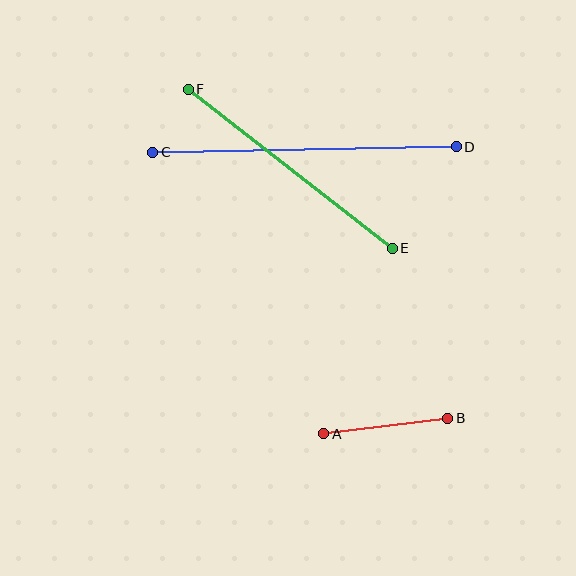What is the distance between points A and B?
The distance is approximately 125 pixels.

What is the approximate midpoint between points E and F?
The midpoint is at approximately (290, 169) pixels.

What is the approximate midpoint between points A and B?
The midpoint is at approximately (386, 426) pixels.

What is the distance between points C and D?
The distance is approximately 304 pixels.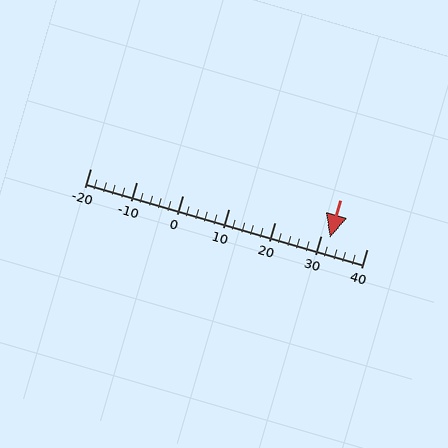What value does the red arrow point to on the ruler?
The red arrow points to approximately 32.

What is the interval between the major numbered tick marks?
The major tick marks are spaced 10 units apart.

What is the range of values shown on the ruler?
The ruler shows values from -20 to 40.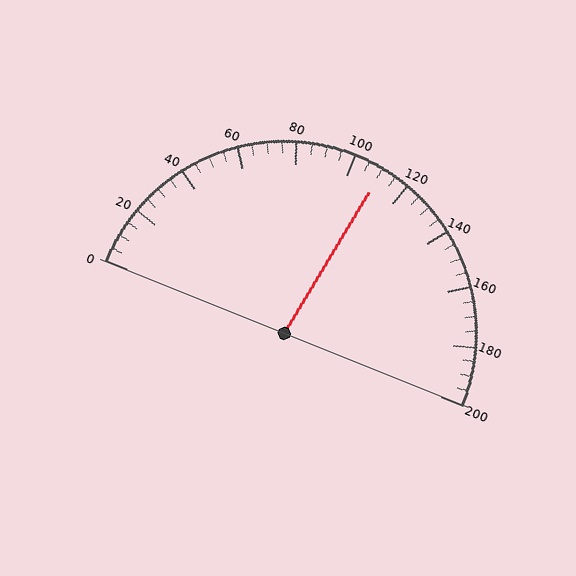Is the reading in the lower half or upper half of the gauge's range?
The reading is in the upper half of the range (0 to 200).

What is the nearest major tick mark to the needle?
The nearest major tick mark is 120.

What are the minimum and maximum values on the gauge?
The gauge ranges from 0 to 200.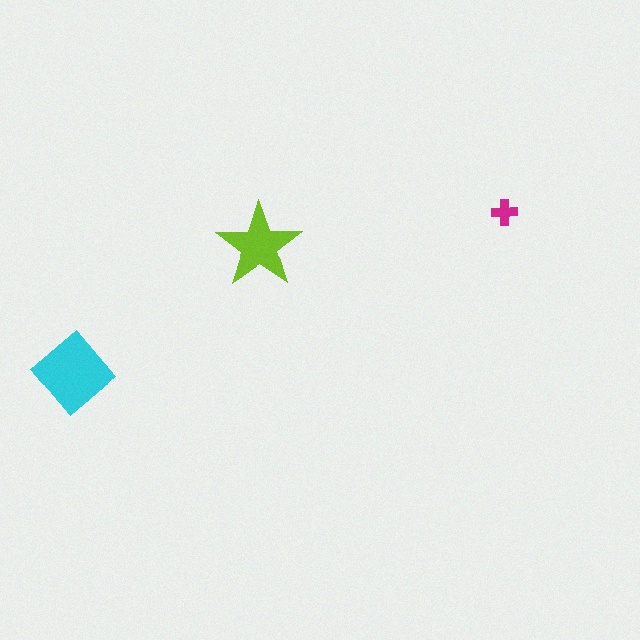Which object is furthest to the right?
The magenta cross is rightmost.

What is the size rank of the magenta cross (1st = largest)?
3rd.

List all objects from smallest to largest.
The magenta cross, the lime star, the cyan diamond.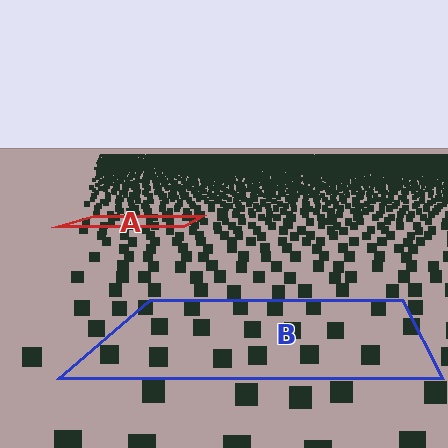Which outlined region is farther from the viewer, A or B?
Region A is farther from the viewer — the texture elements inside it appear smaller and more densely packed.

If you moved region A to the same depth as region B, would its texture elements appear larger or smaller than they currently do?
They would appear larger. At a closer depth, the same texture elements are projected at a bigger on-screen size.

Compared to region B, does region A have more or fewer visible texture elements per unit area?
Region A has more texture elements per unit area — they are packed more densely because it is farther away.